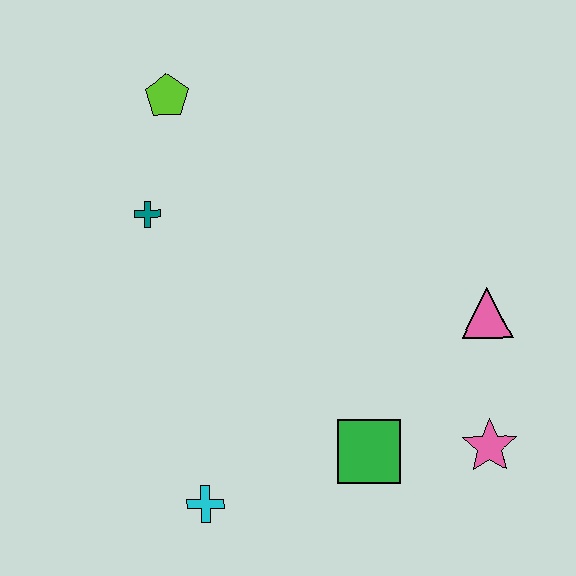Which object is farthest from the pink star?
The lime pentagon is farthest from the pink star.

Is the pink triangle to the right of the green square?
Yes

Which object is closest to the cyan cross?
The green square is closest to the cyan cross.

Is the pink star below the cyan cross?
No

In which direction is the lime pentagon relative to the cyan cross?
The lime pentagon is above the cyan cross.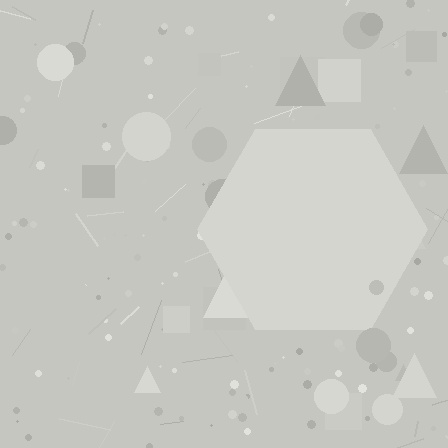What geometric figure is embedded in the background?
A hexagon is embedded in the background.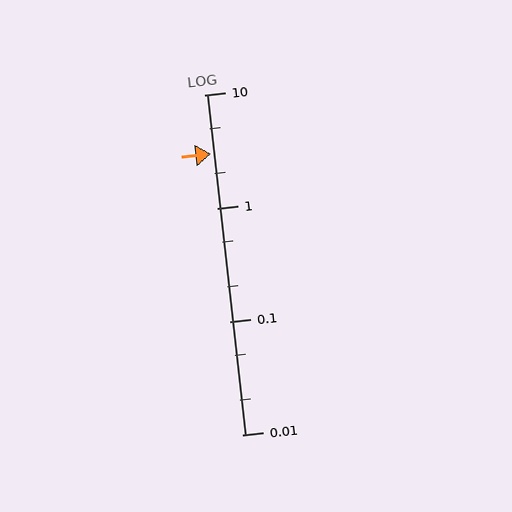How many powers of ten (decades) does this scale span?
The scale spans 3 decades, from 0.01 to 10.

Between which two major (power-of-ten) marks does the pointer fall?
The pointer is between 1 and 10.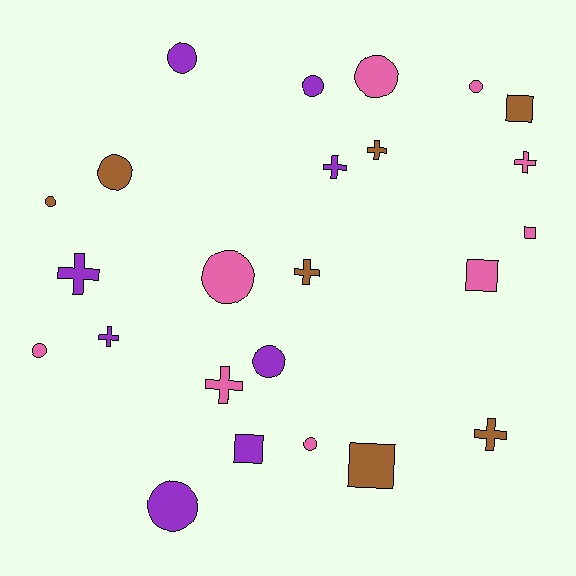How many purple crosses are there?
There are 3 purple crosses.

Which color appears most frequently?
Pink, with 9 objects.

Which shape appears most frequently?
Circle, with 11 objects.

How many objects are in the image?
There are 24 objects.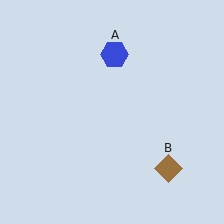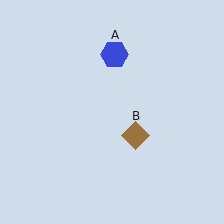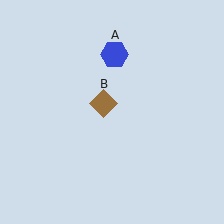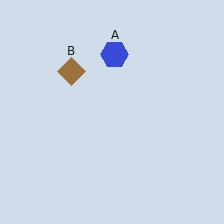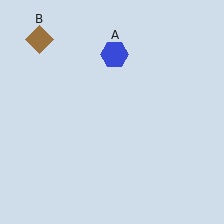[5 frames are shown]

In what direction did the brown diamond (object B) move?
The brown diamond (object B) moved up and to the left.